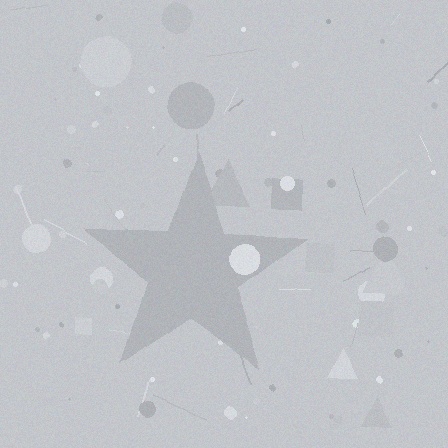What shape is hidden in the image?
A star is hidden in the image.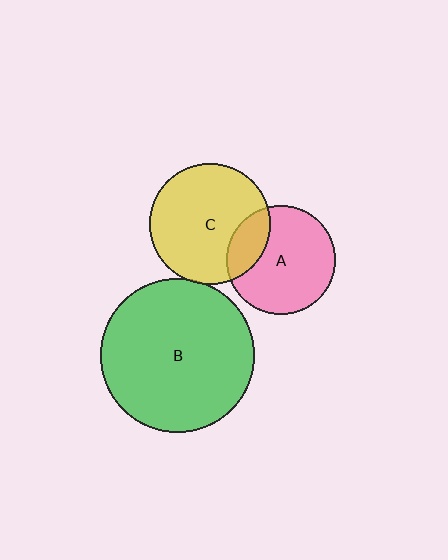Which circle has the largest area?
Circle B (green).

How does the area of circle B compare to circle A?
Approximately 2.0 times.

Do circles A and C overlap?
Yes.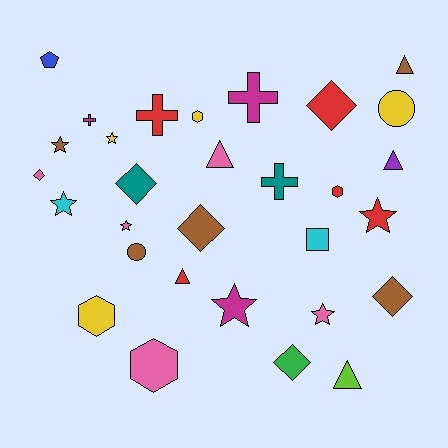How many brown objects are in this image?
There are 5 brown objects.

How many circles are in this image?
There are 2 circles.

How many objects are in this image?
There are 30 objects.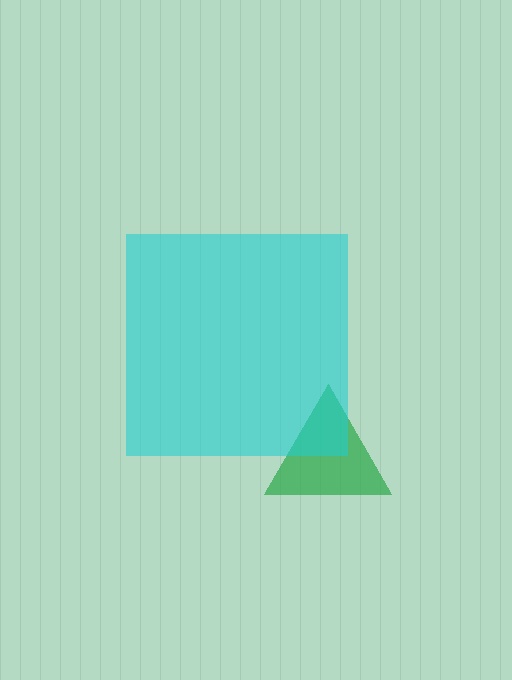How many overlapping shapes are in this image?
There are 2 overlapping shapes in the image.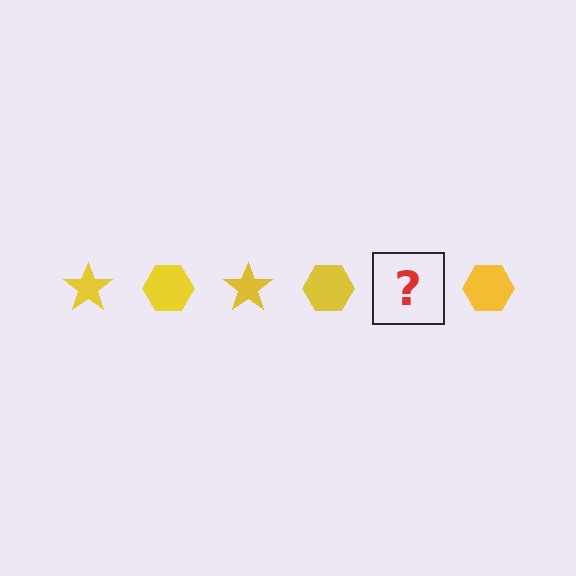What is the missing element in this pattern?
The missing element is a yellow star.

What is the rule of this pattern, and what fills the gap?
The rule is that the pattern cycles through star, hexagon shapes in yellow. The gap should be filled with a yellow star.